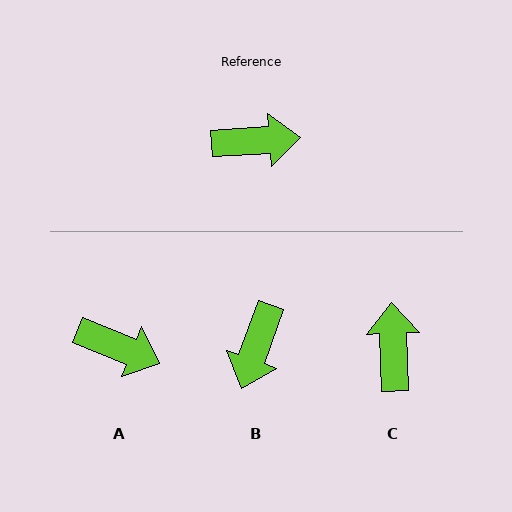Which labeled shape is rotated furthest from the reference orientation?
B, about 113 degrees away.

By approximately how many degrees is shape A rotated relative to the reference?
Approximately 26 degrees clockwise.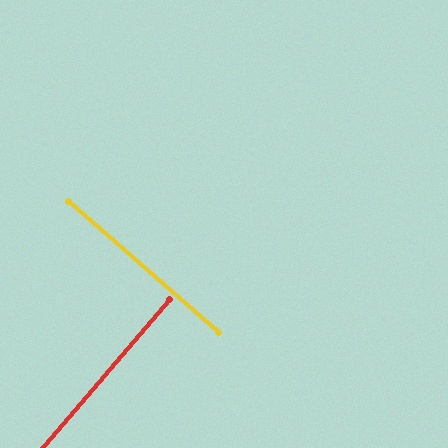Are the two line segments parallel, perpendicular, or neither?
Perpendicular — they meet at approximately 90°.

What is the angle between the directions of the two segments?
Approximately 90 degrees.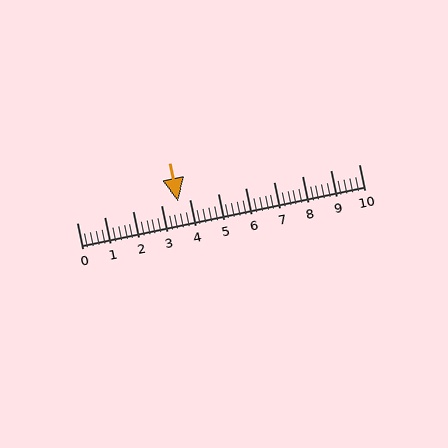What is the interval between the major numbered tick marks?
The major tick marks are spaced 1 units apart.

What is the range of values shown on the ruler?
The ruler shows values from 0 to 10.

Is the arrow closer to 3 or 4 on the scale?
The arrow is closer to 4.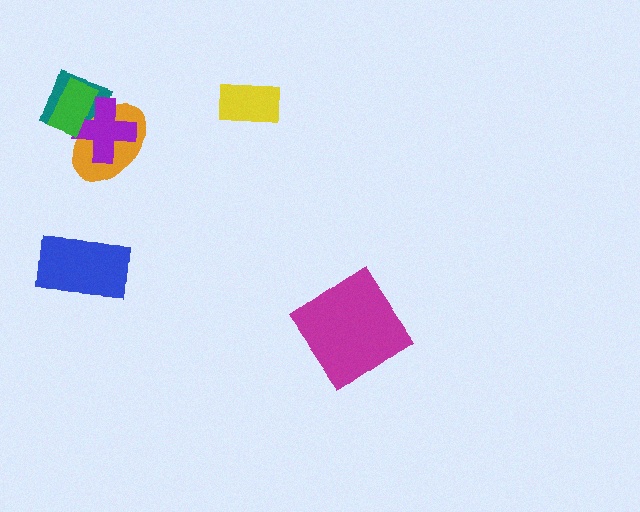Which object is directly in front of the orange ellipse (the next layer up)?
The purple cross is directly in front of the orange ellipse.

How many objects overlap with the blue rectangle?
0 objects overlap with the blue rectangle.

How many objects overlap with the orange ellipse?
3 objects overlap with the orange ellipse.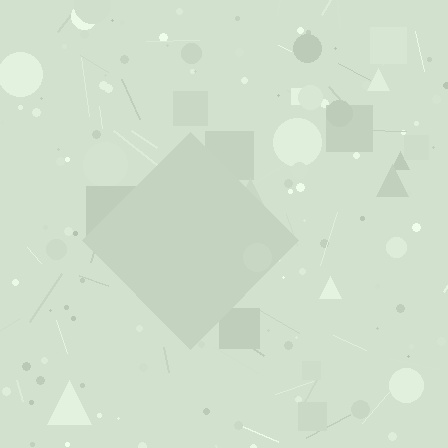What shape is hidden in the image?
A diamond is hidden in the image.